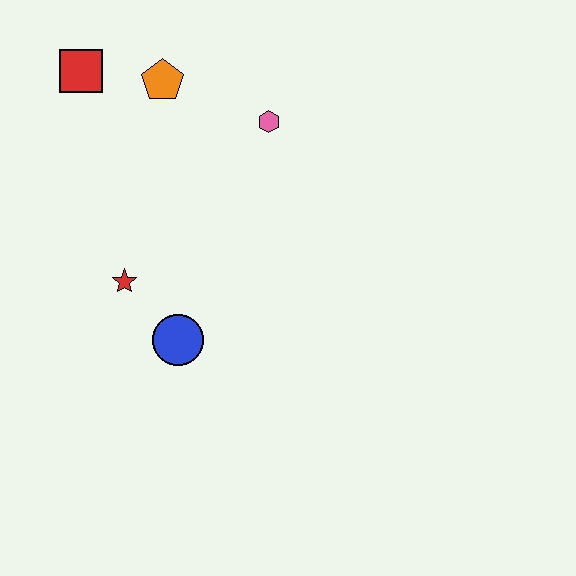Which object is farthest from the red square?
The blue circle is farthest from the red square.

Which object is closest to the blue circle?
The red star is closest to the blue circle.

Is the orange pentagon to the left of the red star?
No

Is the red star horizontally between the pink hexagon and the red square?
Yes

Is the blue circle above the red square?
No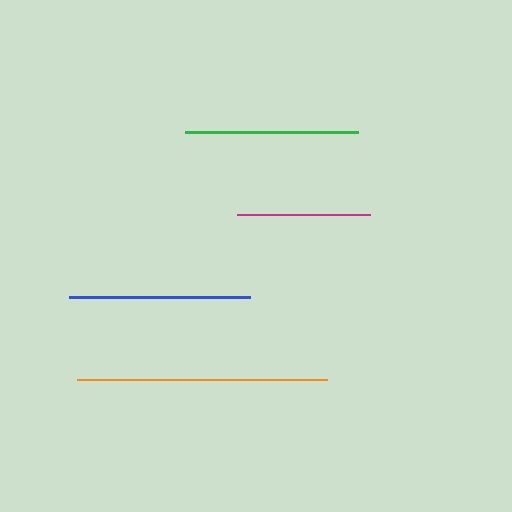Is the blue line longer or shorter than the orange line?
The orange line is longer than the blue line.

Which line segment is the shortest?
The magenta line is the shortest at approximately 133 pixels.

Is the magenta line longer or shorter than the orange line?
The orange line is longer than the magenta line.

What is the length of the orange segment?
The orange segment is approximately 250 pixels long.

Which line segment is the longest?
The orange line is the longest at approximately 250 pixels.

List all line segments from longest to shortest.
From longest to shortest: orange, blue, green, magenta.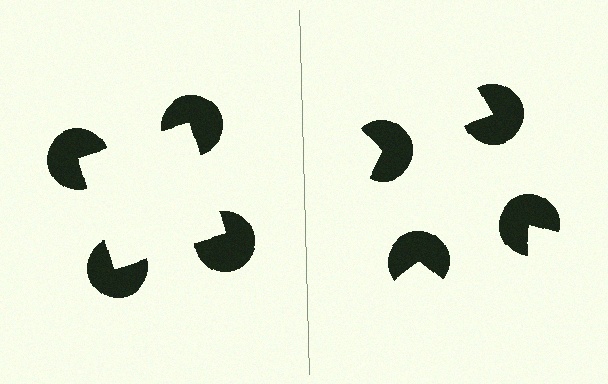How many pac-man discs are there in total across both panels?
8 — 4 on each side.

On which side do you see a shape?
An illusory square appears on the left side. On the right side the wedge cuts are rotated, so no coherent shape forms.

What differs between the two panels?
The pac-man discs are positioned identically on both sides; only the wedge orientations differ. On the left they align to a square; on the right they are misaligned.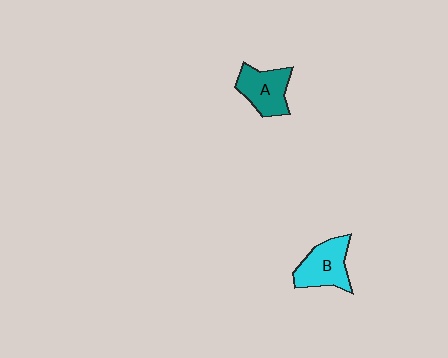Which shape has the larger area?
Shape B (cyan).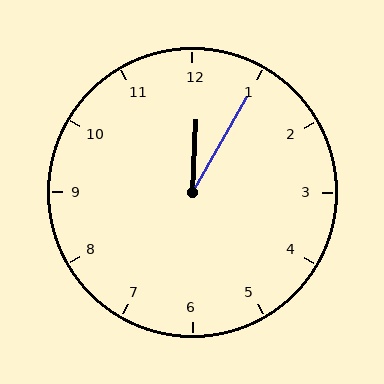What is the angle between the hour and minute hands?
Approximately 28 degrees.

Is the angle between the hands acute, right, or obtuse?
It is acute.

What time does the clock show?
12:05.